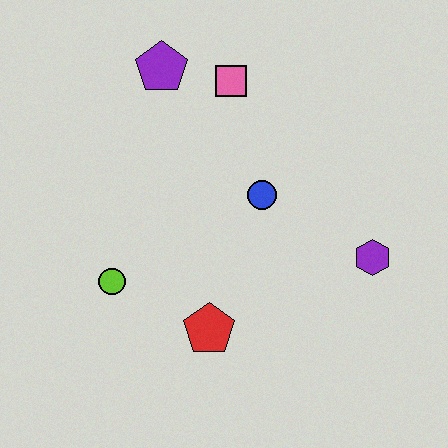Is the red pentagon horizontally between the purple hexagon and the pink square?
No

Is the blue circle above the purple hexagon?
Yes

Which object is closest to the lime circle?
The red pentagon is closest to the lime circle.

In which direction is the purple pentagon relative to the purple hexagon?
The purple pentagon is to the left of the purple hexagon.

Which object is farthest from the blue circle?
The lime circle is farthest from the blue circle.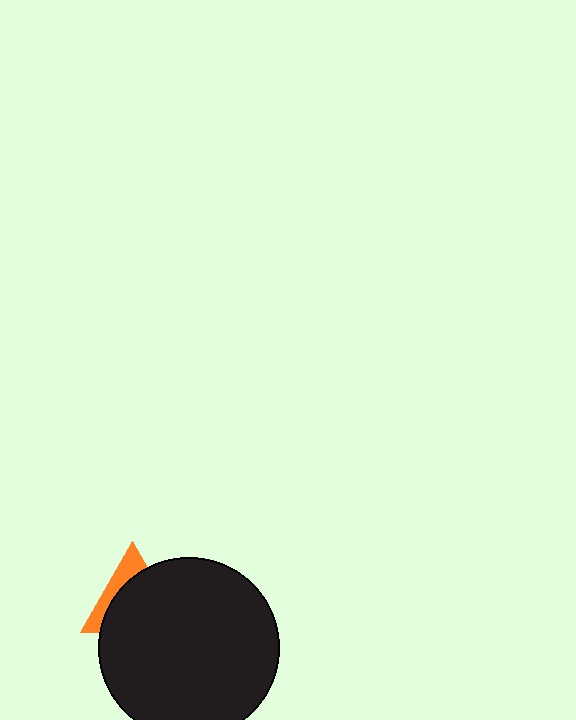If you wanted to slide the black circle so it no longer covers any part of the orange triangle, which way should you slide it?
Slide it toward the lower-right — that is the most direct way to separate the two shapes.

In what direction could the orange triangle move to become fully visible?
The orange triangle could move toward the upper-left. That would shift it out from behind the black circle entirely.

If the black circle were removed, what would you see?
You would see the complete orange triangle.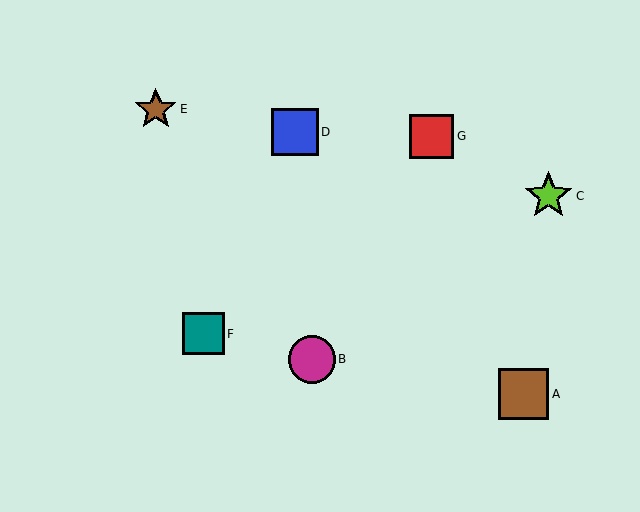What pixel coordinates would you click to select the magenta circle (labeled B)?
Click at (312, 359) to select the magenta circle B.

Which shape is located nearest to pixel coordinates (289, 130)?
The blue square (labeled D) at (295, 132) is nearest to that location.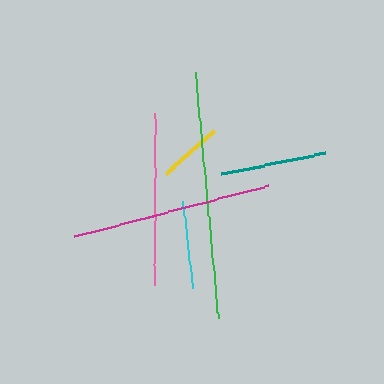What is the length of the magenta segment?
The magenta segment is approximately 200 pixels long.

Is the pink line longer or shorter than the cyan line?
The pink line is longer than the cyan line.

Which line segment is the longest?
The green line is the longest at approximately 247 pixels.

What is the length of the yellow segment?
The yellow segment is approximately 65 pixels long.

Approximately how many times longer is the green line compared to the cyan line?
The green line is approximately 2.9 times the length of the cyan line.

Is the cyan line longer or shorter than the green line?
The green line is longer than the cyan line.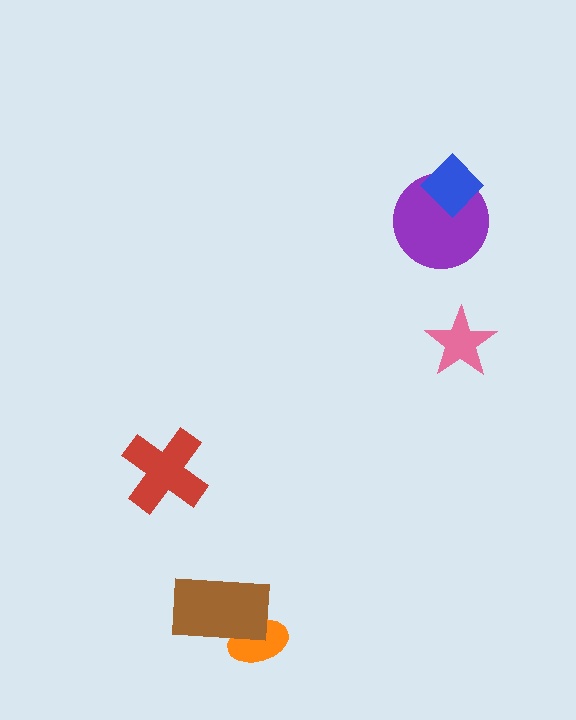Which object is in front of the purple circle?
The blue diamond is in front of the purple circle.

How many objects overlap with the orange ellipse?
1 object overlaps with the orange ellipse.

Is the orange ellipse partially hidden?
Yes, it is partially covered by another shape.